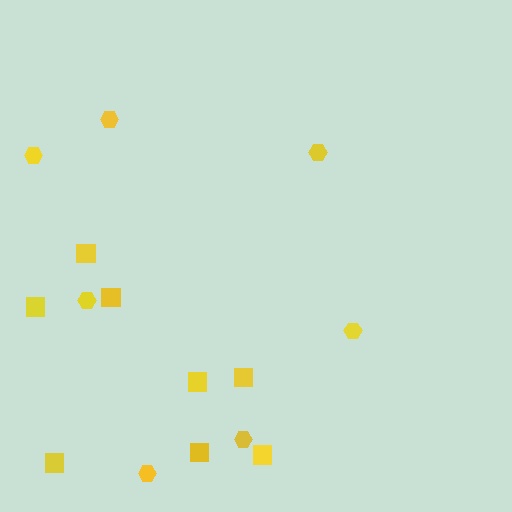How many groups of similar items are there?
There are 2 groups: one group of hexagons (7) and one group of squares (8).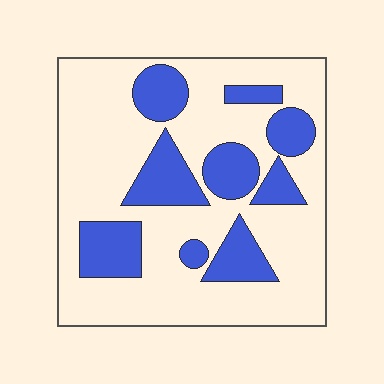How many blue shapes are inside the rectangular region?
9.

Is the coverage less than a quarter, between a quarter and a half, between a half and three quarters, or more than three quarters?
Between a quarter and a half.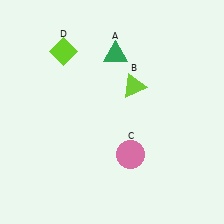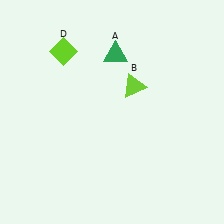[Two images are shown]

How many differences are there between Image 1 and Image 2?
There is 1 difference between the two images.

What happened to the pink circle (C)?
The pink circle (C) was removed in Image 2. It was in the bottom-right area of Image 1.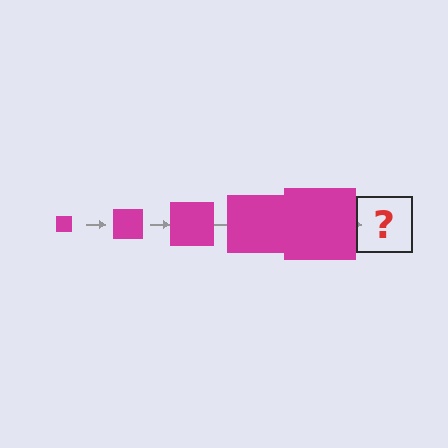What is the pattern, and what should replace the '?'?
The pattern is that the square gets progressively larger each step. The '?' should be a magenta square, larger than the previous one.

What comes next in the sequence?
The next element should be a magenta square, larger than the previous one.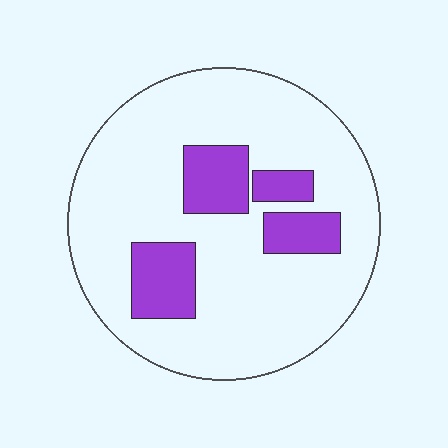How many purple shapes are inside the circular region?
4.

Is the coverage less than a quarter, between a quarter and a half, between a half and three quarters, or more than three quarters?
Less than a quarter.